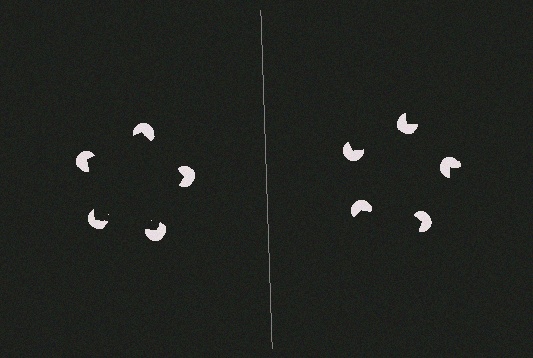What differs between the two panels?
The pac-man discs are positioned identically on both sides; only the wedge orientations differ. On the left they align to a pentagon; on the right they are misaligned.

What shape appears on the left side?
An illusory pentagon.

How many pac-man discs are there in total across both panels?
10 — 5 on each side.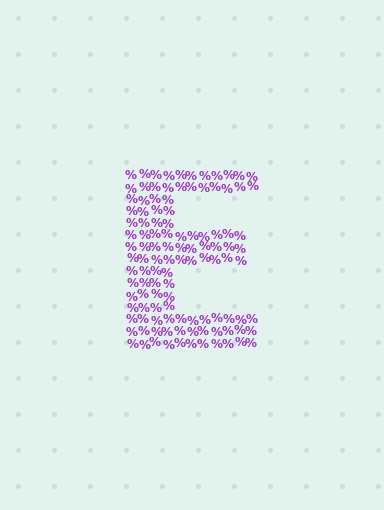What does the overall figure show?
The overall figure shows the letter E.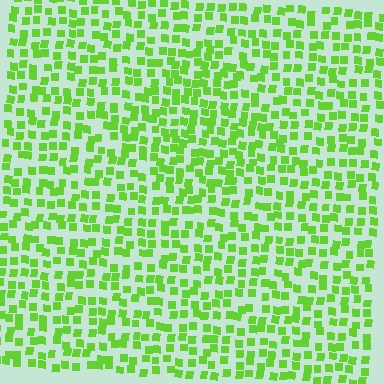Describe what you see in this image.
The image contains small lime elements arranged at two different densities. A diamond-shaped region is visible where the elements are more densely packed than the surrounding area.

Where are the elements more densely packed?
The elements are more densely packed inside the diamond boundary.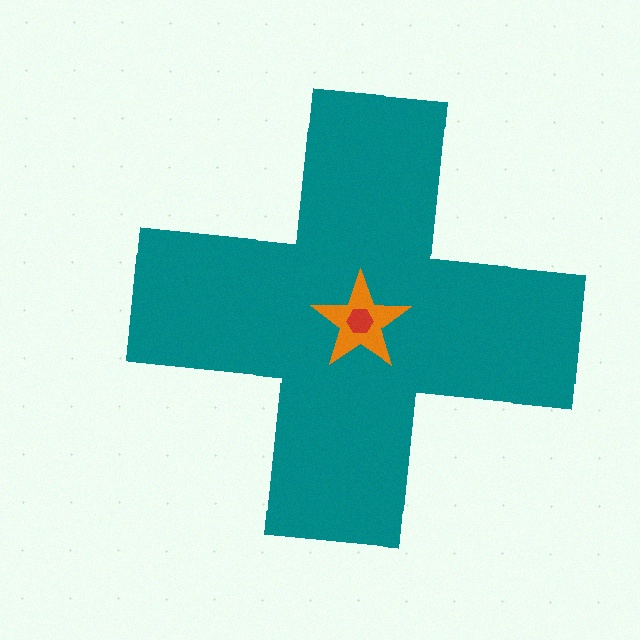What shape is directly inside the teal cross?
The orange star.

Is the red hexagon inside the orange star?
Yes.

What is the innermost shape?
The red hexagon.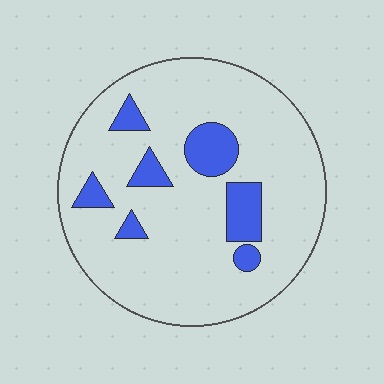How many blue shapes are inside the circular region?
7.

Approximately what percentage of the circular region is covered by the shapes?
Approximately 15%.